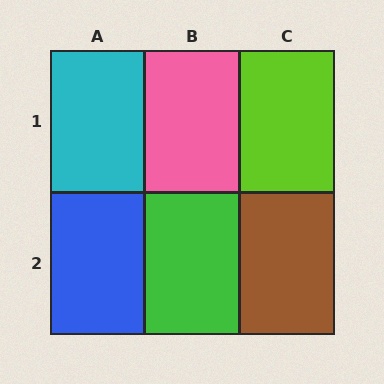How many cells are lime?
1 cell is lime.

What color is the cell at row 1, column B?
Pink.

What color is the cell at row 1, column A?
Cyan.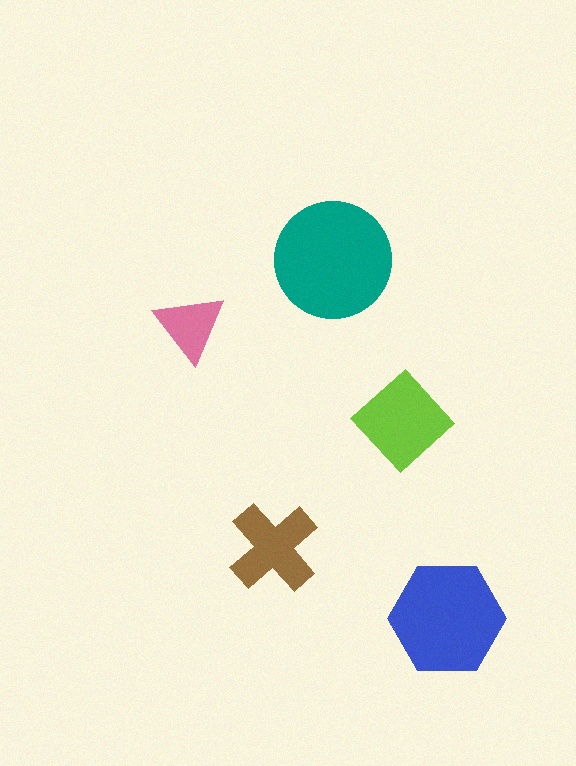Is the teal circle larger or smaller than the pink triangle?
Larger.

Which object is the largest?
The teal circle.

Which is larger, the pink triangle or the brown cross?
The brown cross.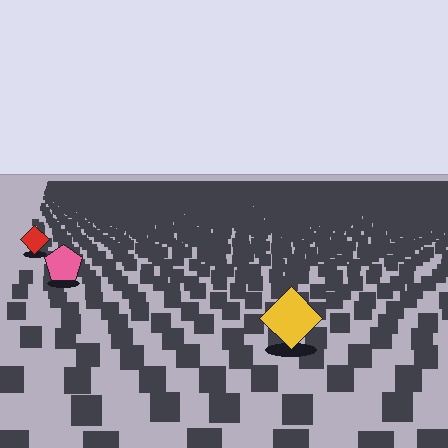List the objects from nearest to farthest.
From nearest to farthest: the yellow diamond, the pink pentagon, the red diamond.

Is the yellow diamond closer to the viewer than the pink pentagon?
Yes. The yellow diamond is closer — you can tell from the texture gradient: the ground texture is coarser near it.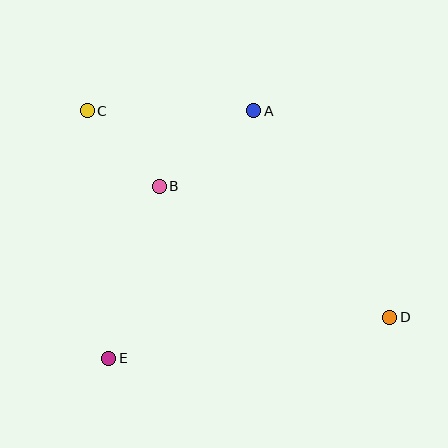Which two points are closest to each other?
Points B and C are closest to each other.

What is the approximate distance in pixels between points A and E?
The distance between A and E is approximately 287 pixels.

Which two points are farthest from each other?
Points C and D are farthest from each other.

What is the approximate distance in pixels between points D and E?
The distance between D and E is approximately 284 pixels.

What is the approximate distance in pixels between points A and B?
The distance between A and B is approximately 121 pixels.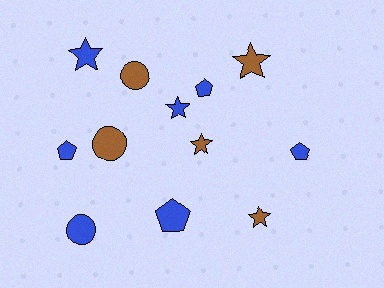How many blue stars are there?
There are 2 blue stars.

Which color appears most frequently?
Blue, with 7 objects.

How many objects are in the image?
There are 12 objects.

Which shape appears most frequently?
Star, with 5 objects.